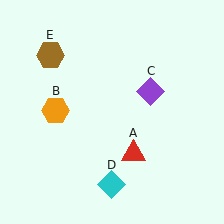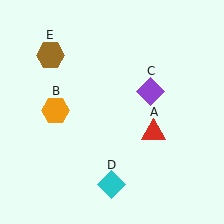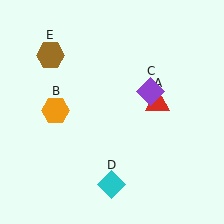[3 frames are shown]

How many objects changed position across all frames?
1 object changed position: red triangle (object A).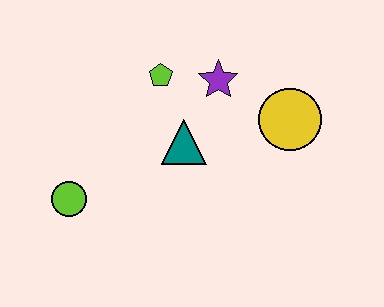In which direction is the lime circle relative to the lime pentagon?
The lime circle is below the lime pentagon.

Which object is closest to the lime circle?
The teal triangle is closest to the lime circle.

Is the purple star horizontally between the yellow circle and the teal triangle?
Yes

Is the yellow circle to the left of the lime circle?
No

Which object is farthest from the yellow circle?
The lime circle is farthest from the yellow circle.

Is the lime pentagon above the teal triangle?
Yes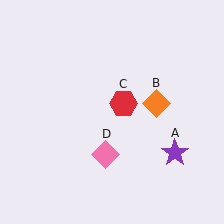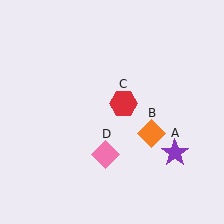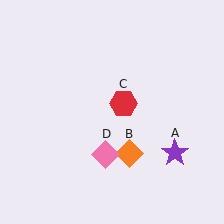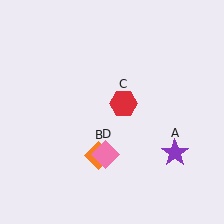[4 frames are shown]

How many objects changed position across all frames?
1 object changed position: orange diamond (object B).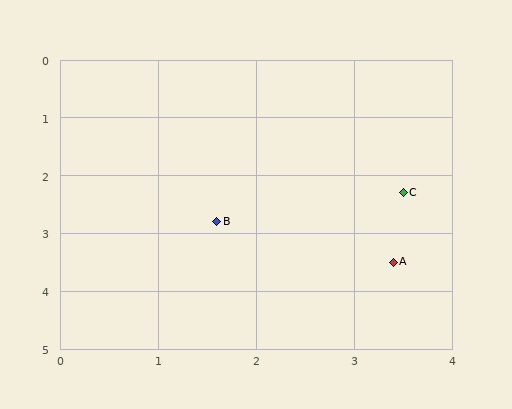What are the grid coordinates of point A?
Point A is at approximately (3.4, 3.5).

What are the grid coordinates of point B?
Point B is at approximately (1.6, 2.8).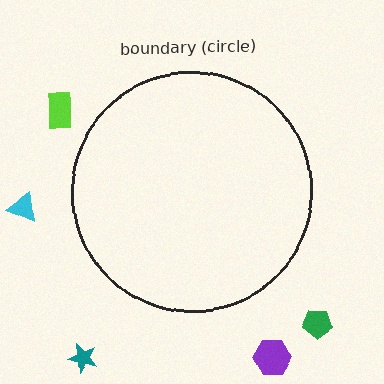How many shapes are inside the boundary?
0 inside, 5 outside.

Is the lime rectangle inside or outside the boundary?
Outside.